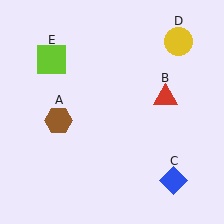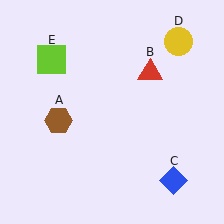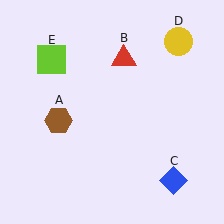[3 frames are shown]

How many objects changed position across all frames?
1 object changed position: red triangle (object B).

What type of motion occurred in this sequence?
The red triangle (object B) rotated counterclockwise around the center of the scene.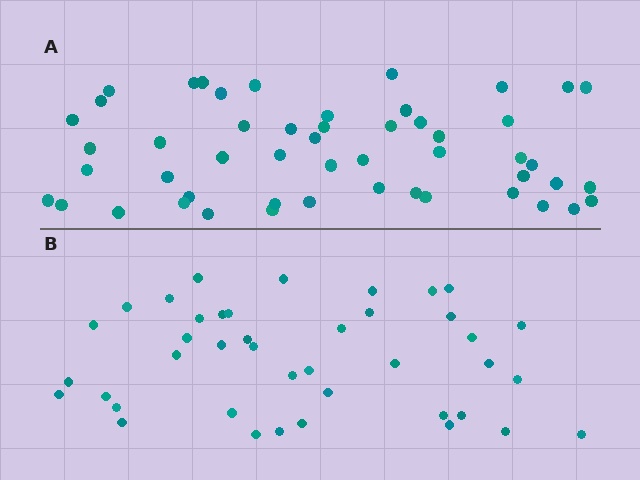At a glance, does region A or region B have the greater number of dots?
Region A (the top region) has more dots.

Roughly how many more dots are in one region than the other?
Region A has roughly 10 or so more dots than region B.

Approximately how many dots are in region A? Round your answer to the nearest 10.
About 50 dots. (The exact count is 51, which rounds to 50.)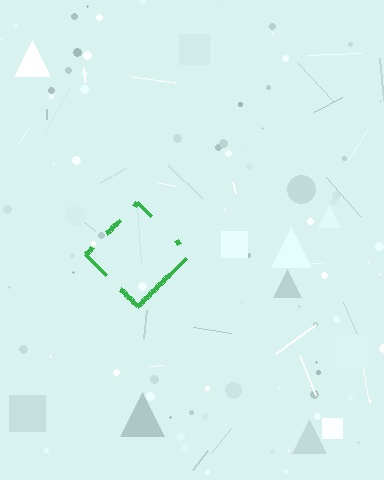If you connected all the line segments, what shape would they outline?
They would outline a diamond.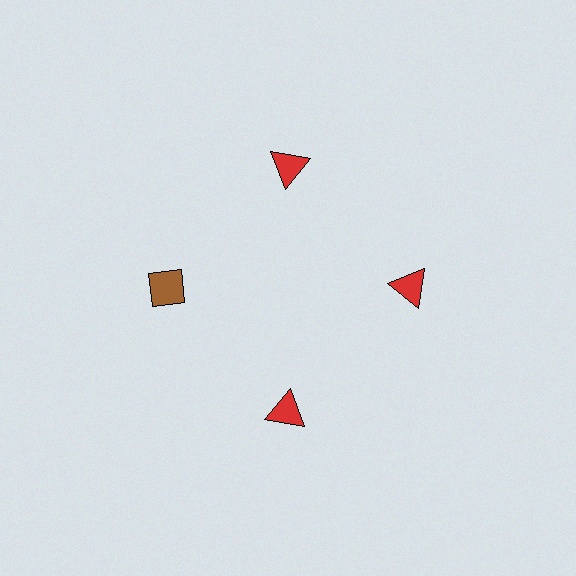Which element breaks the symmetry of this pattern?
The brown diamond at roughly the 9 o'clock position breaks the symmetry. All other shapes are red triangles.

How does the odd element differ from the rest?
It differs in both color (brown instead of red) and shape (diamond instead of triangle).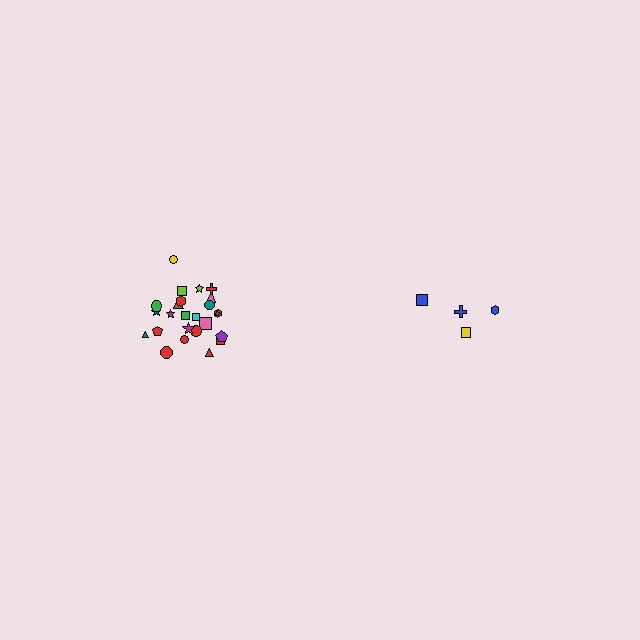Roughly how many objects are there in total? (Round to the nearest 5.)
Roughly 30 objects in total.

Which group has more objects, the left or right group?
The left group.